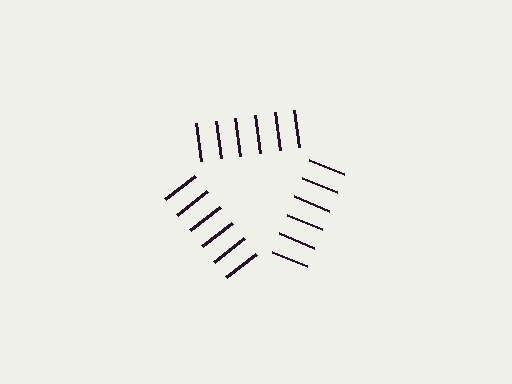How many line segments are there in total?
18 — 6 along each of the 3 edges.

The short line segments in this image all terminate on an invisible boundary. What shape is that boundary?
An illusory triangle — the line segments terminate on its edges but no continuous stroke is drawn.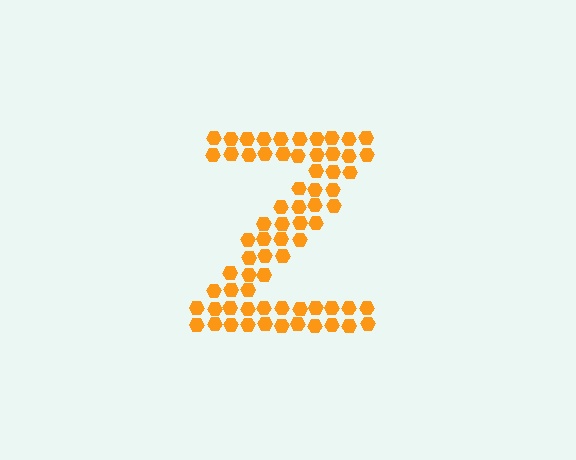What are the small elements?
The small elements are hexagons.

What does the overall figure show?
The overall figure shows the letter Z.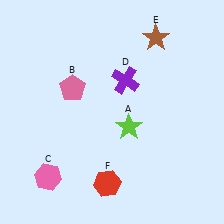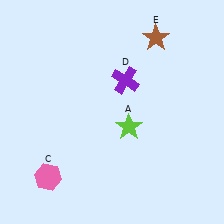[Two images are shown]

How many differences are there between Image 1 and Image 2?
There are 2 differences between the two images.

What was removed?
The pink pentagon (B), the red hexagon (F) were removed in Image 2.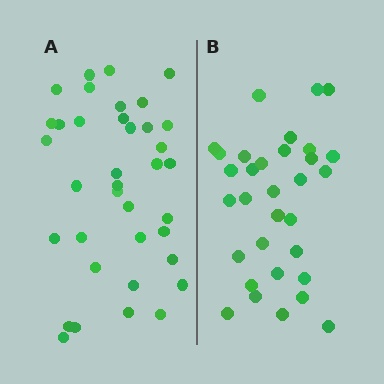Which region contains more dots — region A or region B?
Region A (the left region) has more dots.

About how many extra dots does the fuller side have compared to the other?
Region A has about 5 more dots than region B.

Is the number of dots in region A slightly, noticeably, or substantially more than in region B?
Region A has only slightly more — the two regions are fairly close. The ratio is roughly 1.2 to 1.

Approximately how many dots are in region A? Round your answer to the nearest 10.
About 40 dots. (The exact count is 37, which rounds to 40.)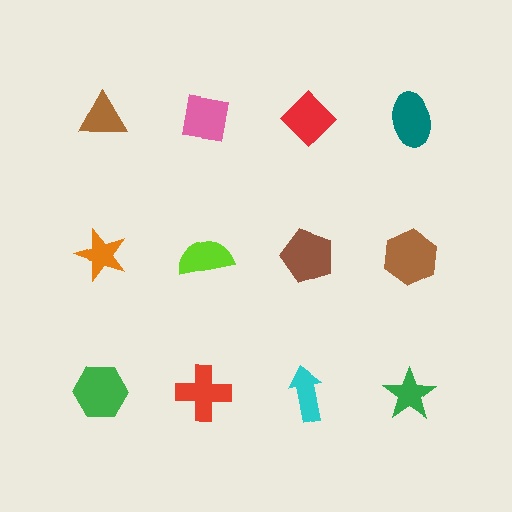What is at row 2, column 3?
A brown pentagon.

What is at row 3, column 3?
A cyan arrow.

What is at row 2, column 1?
An orange star.